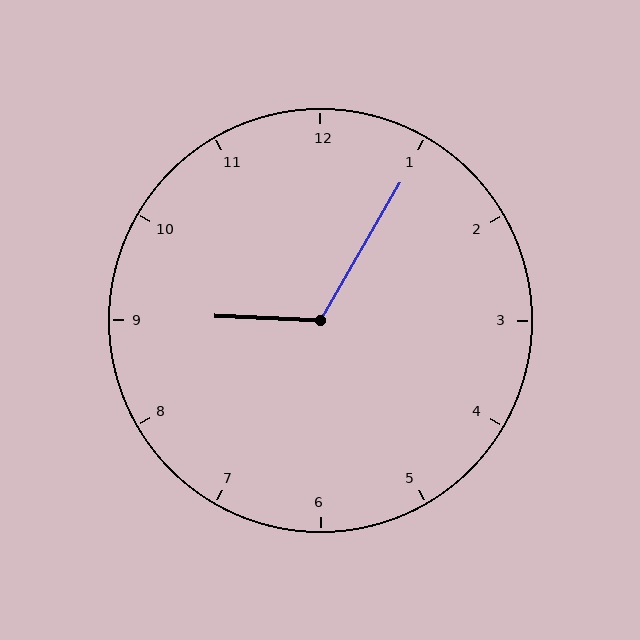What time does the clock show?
9:05.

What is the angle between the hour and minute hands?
Approximately 118 degrees.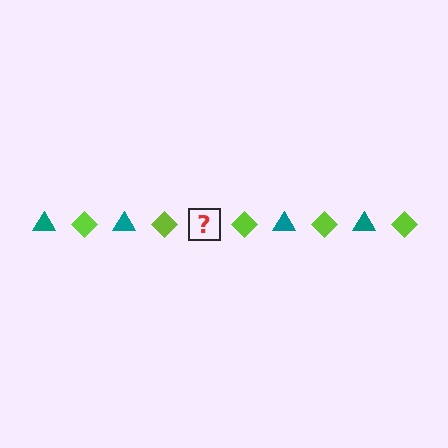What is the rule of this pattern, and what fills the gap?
The rule is that the pattern alternates between teal triangle and lime diamond. The gap should be filled with a teal triangle.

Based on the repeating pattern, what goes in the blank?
The blank should be a teal triangle.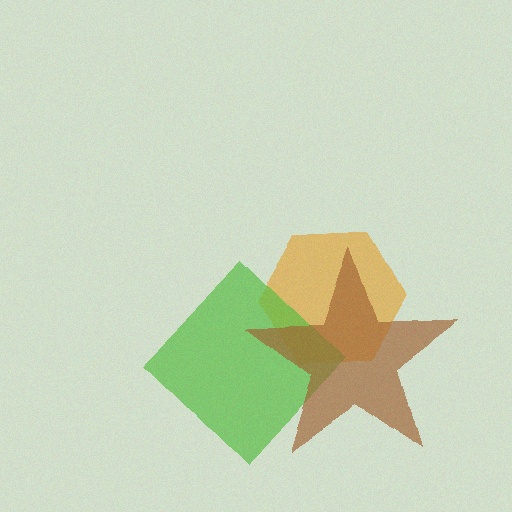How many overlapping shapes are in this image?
There are 3 overlapping shapes in the image.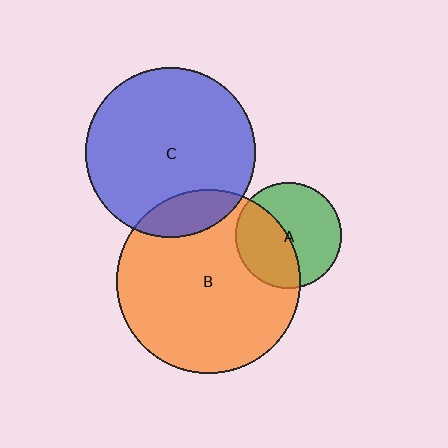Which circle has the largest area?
Circle B (orange).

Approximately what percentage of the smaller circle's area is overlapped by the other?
Approximately 15%.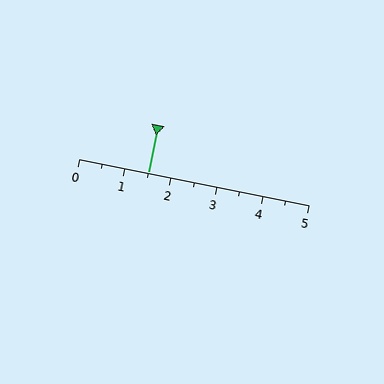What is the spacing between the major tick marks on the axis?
The major ticks are spaced 1 apart.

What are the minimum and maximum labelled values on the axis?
The axis runs from 0 to 5.